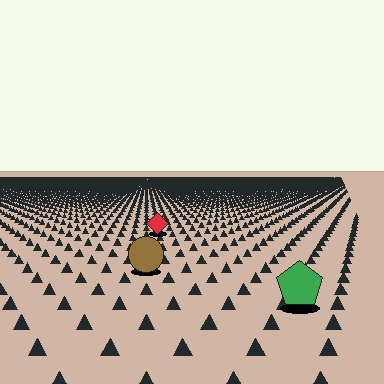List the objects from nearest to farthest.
From nearest to farthest: the green pentagon, the brown circle, the red diamond.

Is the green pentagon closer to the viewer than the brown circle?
Yes. The green pentagon is closer — you can tell from the texture gradient: the ground texture is coarser near it.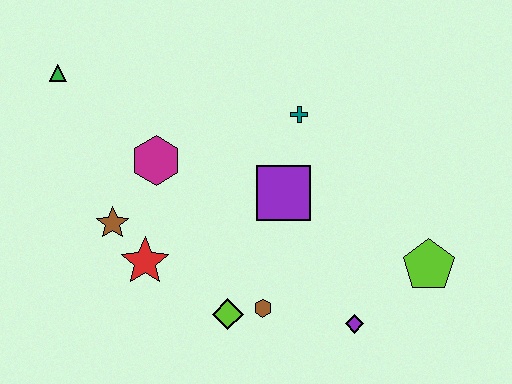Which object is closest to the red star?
The brown star is closest to the red star.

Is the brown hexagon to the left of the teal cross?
Yes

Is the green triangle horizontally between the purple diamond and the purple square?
No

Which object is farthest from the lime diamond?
The green triangle is farthest from the lime diamond.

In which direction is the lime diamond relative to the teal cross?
The lime diamond is below the teal cross.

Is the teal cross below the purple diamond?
No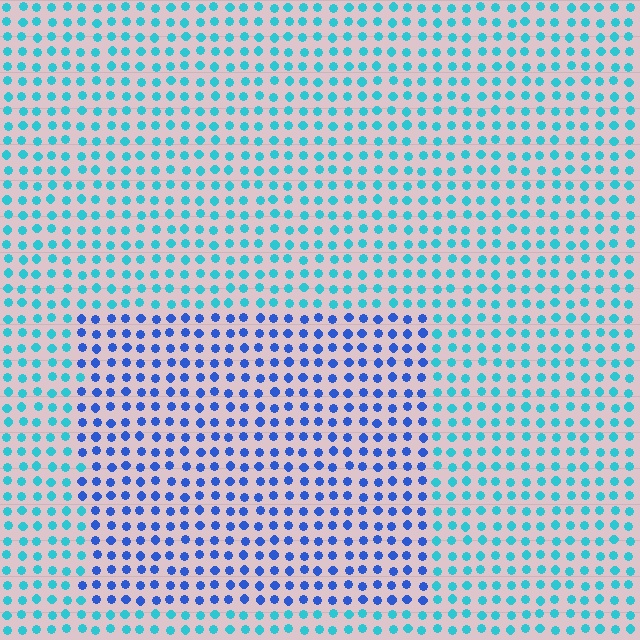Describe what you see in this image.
The image is filled with small cyan elements in a uniform arrangement. A rectangle-shaped region is visible where the elements are tinted to a slightly different hue, forming a subtle color boundary.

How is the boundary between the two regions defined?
The boundary is defined purely by a slight shift in hue (about 40 degrees). Spacing, size, and orientation are identical on both sides.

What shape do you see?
I see a rectangle.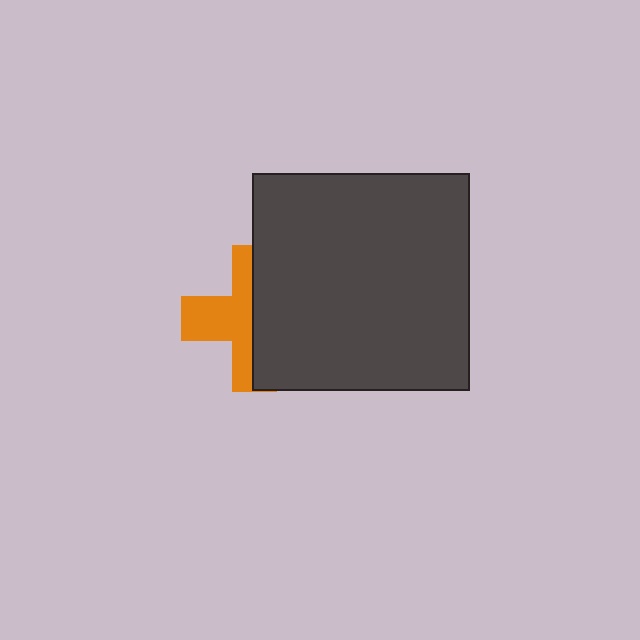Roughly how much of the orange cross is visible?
About half of it is visible (roughly 46%).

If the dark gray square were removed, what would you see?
You would see the complete orange cross.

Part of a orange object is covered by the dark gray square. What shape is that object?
It is a cross.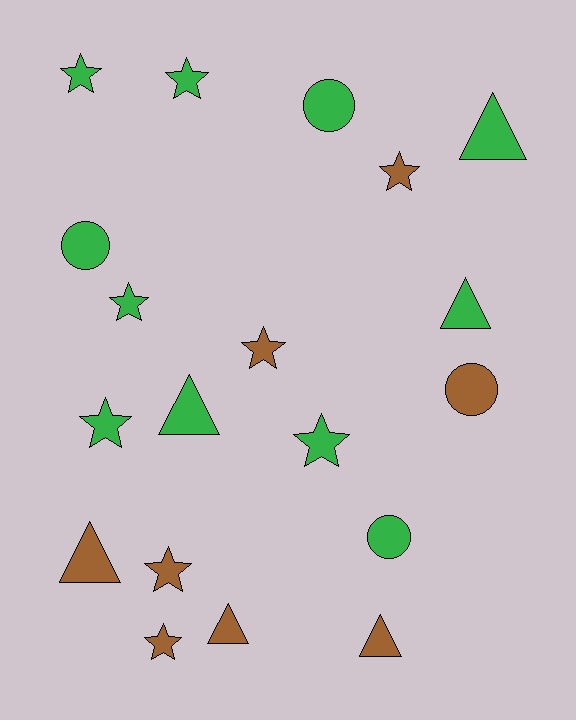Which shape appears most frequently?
Star, with 9 objects.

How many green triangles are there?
There are 3 green triangles.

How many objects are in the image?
There are 19 objects.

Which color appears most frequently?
Green, with 11 objects.